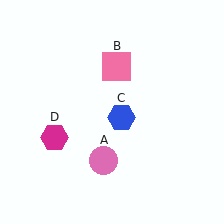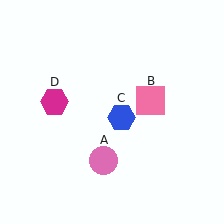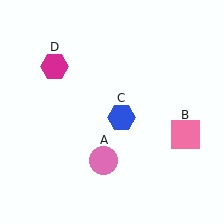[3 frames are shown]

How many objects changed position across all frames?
2 objects changed position: pink square (object B), magenta hexagon (object D).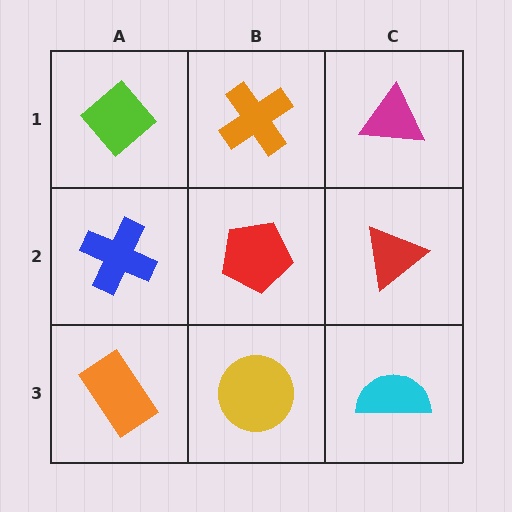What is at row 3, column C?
A cyan semicircle.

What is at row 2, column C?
A red triangle.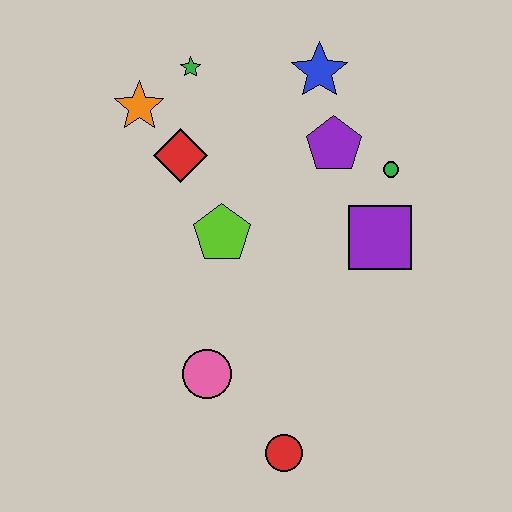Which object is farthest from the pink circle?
The blue star is farthest from the pink circle.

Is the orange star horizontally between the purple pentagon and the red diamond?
No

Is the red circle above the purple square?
No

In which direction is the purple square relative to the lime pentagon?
The purple square is to the right of the lime pentagon.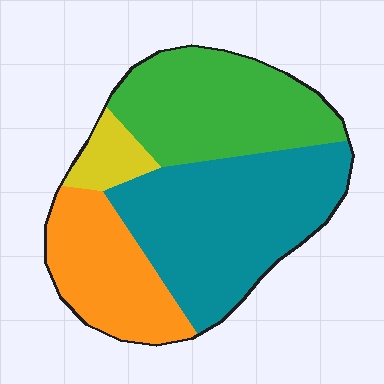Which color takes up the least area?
Yellow, at roughly 5%.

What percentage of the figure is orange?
Orange takes up about one fifth (1/5) of the figure.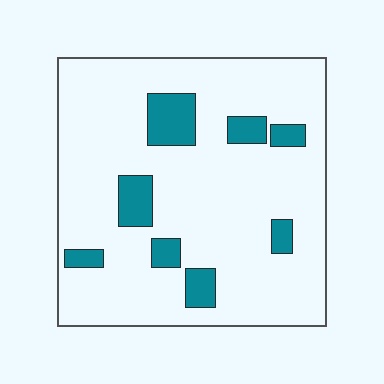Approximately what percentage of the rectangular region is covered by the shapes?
Approximately 15%.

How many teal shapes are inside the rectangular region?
8.